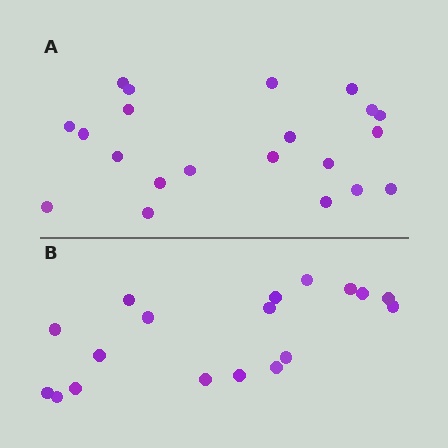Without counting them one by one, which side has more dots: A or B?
Region A (the top region) has more dots.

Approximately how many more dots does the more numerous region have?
Region A has just a few more — roughly 2 or 3 more dots than region B.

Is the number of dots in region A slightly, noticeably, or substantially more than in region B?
Region A has only slightly more — the two regions are fairly close. The ratio is roughly 1.2 to 1.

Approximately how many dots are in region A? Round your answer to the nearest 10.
About 20 dots. (The exact count is 21, which rounds to 20.)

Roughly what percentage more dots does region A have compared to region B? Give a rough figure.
About 15% more.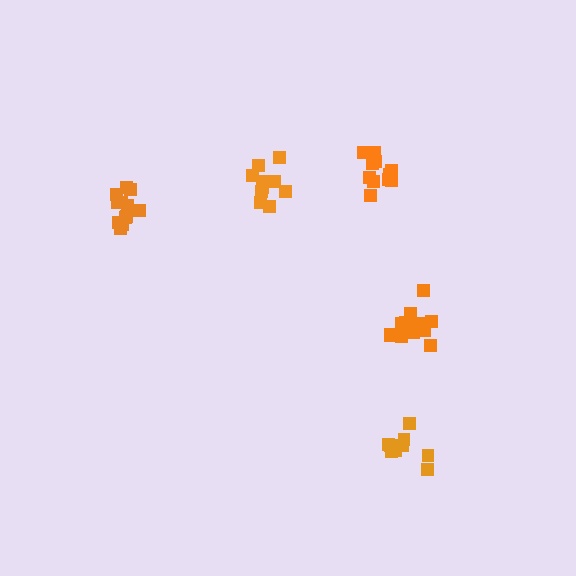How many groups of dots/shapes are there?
There are 5 groups.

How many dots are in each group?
Group 1: 9 dots, Group 2: 13 dots, Group 3: 11 dots, Group 4: 15 dots, Group 5: 11 dots (59 total).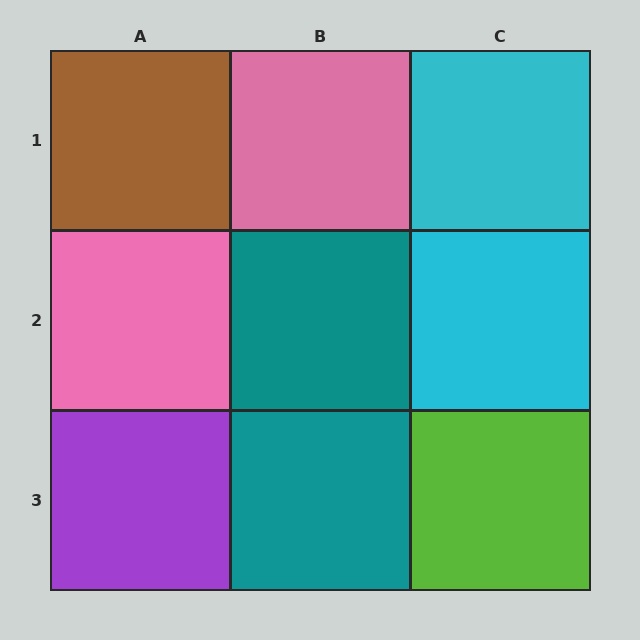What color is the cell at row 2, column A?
Pink.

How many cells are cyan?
2 cells are cyan.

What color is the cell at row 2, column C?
Cyan.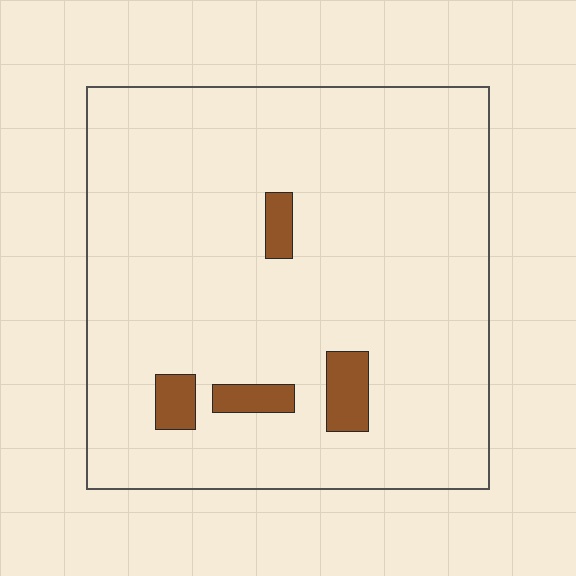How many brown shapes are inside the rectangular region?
4.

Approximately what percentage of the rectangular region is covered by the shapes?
Approximately 5%.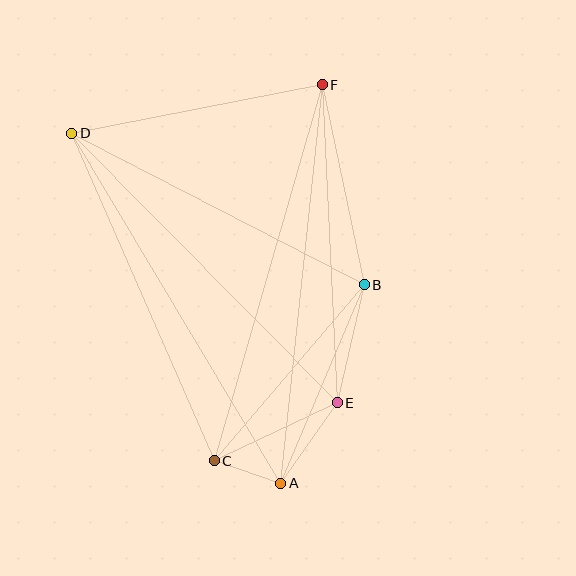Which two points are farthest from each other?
Points A and D are farthest from each other.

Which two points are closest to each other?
Points A and C are closest to each other.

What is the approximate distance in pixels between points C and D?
The distance between C and D is approximately 357 pixels.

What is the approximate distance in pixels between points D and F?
The distance between D and F is approximately 255 pixels.